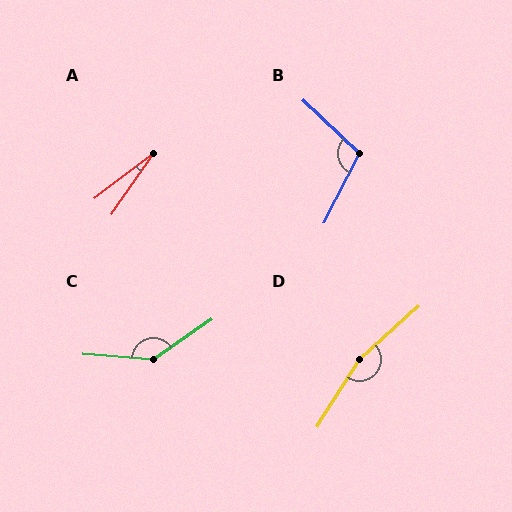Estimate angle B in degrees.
Approximately 106 degrees.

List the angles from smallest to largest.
A (18°), B (106°), C (141°), D (164°).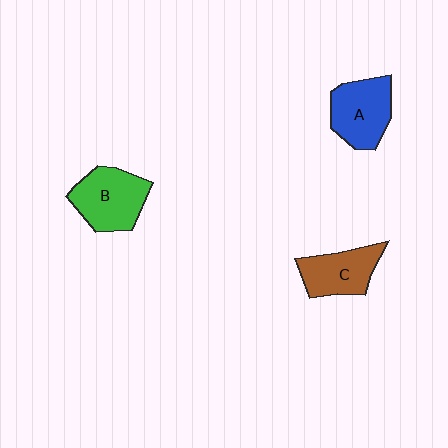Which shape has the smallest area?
Shape C (brown).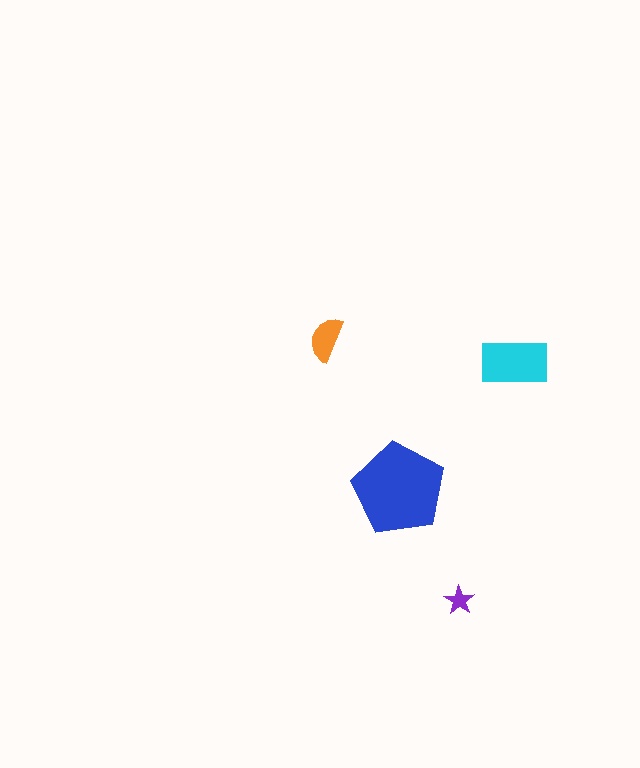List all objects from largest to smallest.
The blue pentagon, the cyan rectangle, the orange semicircle, the purple star.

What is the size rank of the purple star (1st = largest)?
4th.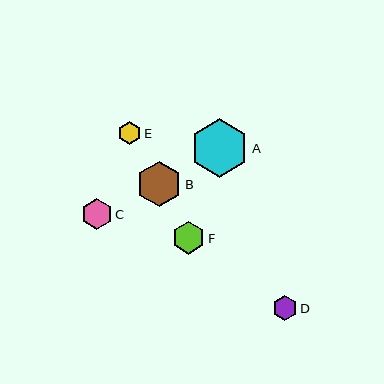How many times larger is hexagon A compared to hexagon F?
Hexagon A is approximately 1.8 times the size of hexagon F.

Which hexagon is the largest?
Hexagon A is the largest with a size of approximately 59 pixels.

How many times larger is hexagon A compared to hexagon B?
Hexagon A is approximately 1.3 times the size of hexagon B.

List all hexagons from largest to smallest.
From largest to smallest: A, B, F, C, D, E.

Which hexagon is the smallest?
Hexagon E is the smallest with a size of approximately 23 pixels.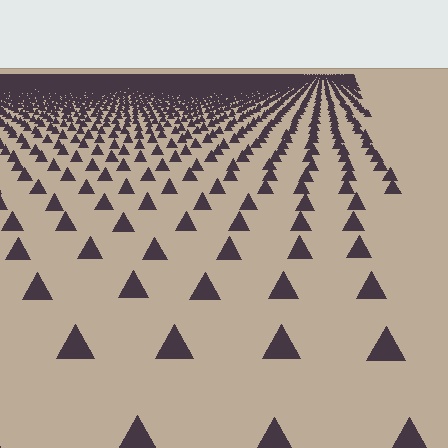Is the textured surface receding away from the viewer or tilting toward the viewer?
The surface is receding away from the viewer. Texture elements get smaller and denser toward the top.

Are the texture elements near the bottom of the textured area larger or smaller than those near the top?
Larger. Near the bottom, elements are closer to the viewer and appear at a bigger on-screen size.